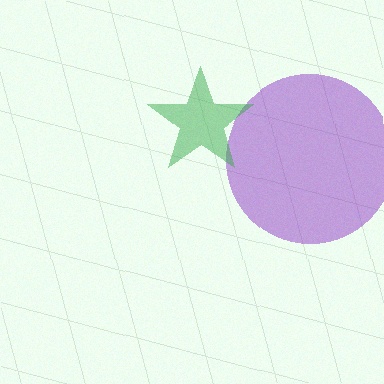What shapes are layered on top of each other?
The layered shapes are: a purple circle, a green star.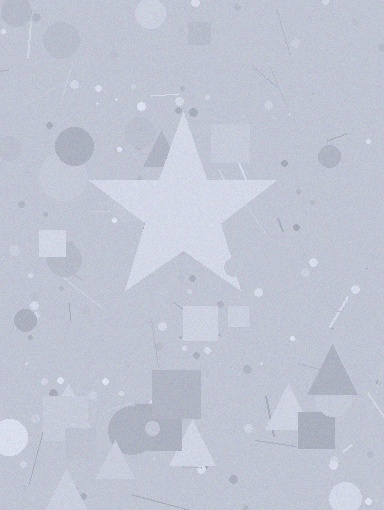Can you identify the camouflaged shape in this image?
The camouflaged shape is a star.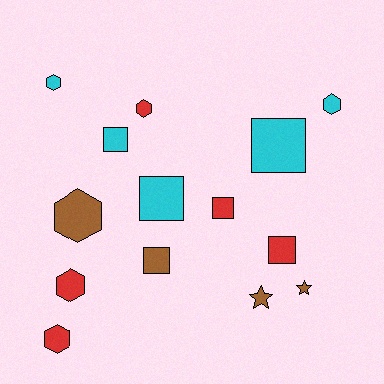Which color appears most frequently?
Cyan, with 5 objects.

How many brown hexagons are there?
There is 1 brown hexagon.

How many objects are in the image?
There are 14 objects.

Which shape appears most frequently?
Square, with 6 objects.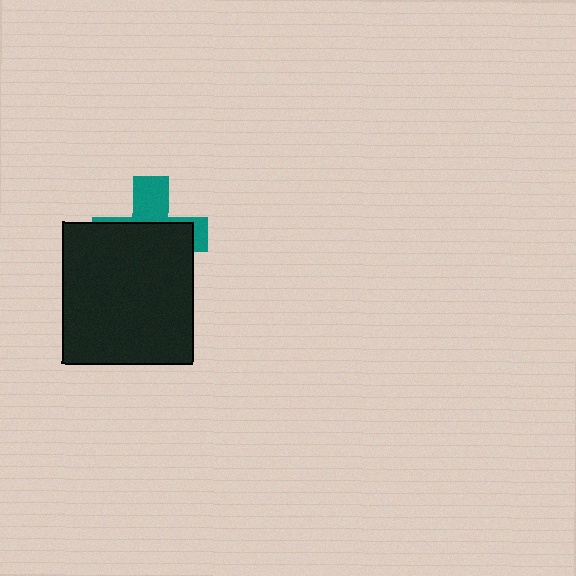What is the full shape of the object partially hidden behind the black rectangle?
The partially hidden object is a teal cross.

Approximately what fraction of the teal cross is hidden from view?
Roughly 64% of the teal cross is hidden behind the black rectangle.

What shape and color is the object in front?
The object in front is a black rectangle.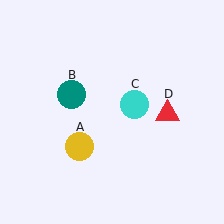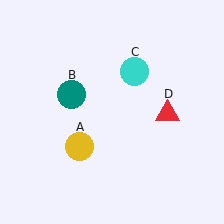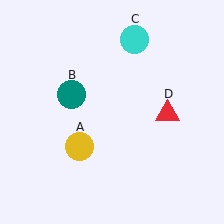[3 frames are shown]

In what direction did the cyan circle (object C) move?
The cyan circle (object C) moved up.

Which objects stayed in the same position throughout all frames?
Yellow circle (object A) and teal circle (object B) and red triangle (object D) remained stationary.